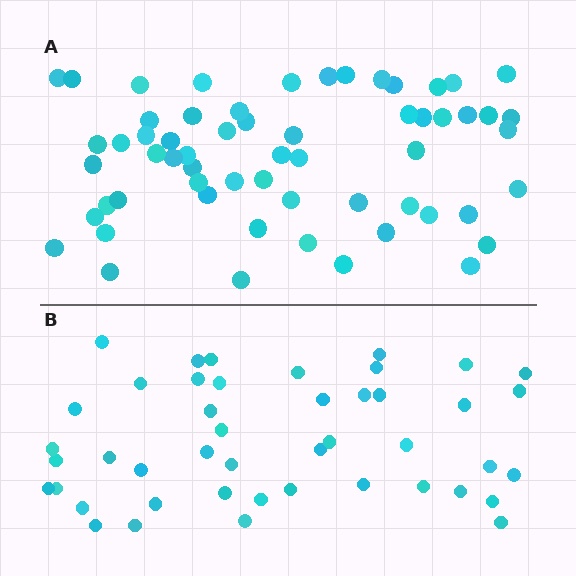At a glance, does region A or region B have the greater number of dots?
Region A (the top region) has more dots.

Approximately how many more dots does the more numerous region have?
Region A has approximately 15 more dots than region B.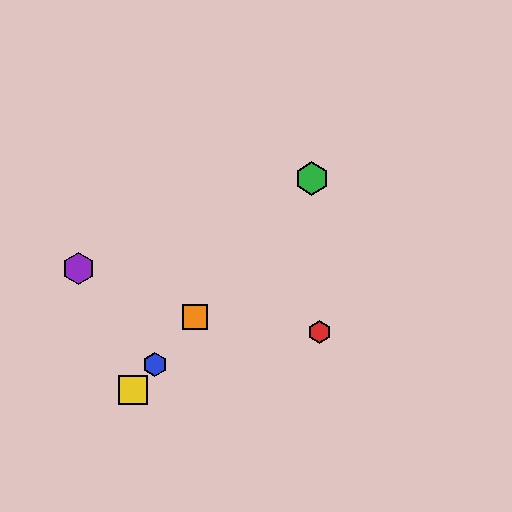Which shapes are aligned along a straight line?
The blue hexagon, the green hexagon, the yellow square, the orange square are aligned along a straight line.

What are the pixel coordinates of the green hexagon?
The green hexagon is at (312, 179).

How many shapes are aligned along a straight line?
4 shapes (the blue hexagon, the green hexagon, the yellow square, the orange square) are aligned along a straight line.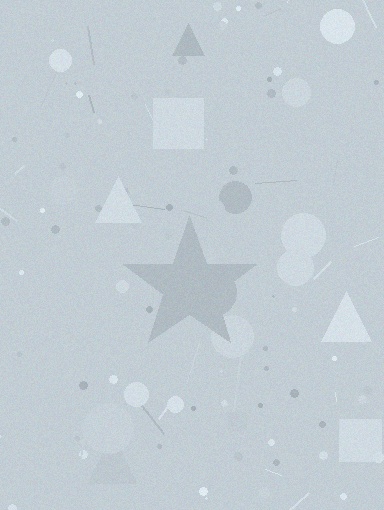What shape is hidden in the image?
A star is hidden in the image.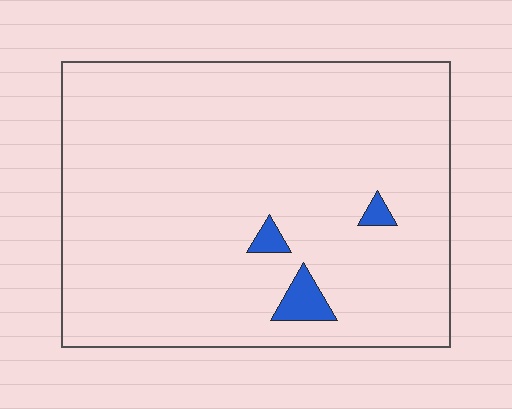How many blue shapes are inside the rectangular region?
3.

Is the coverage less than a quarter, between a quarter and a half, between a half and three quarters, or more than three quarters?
Less than a quarter.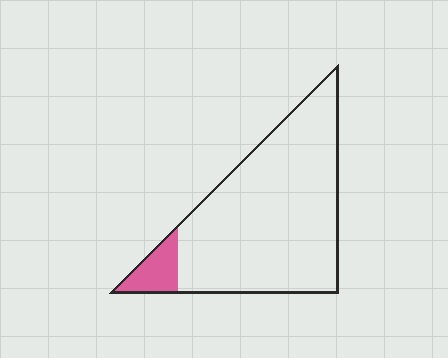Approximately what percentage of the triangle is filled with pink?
Approximately 10%.